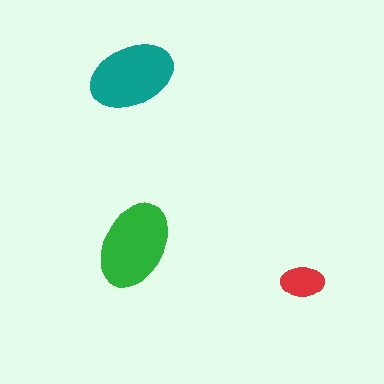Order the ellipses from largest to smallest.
the green one, the teal one, the red one.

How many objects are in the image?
There are 3 objects in the image.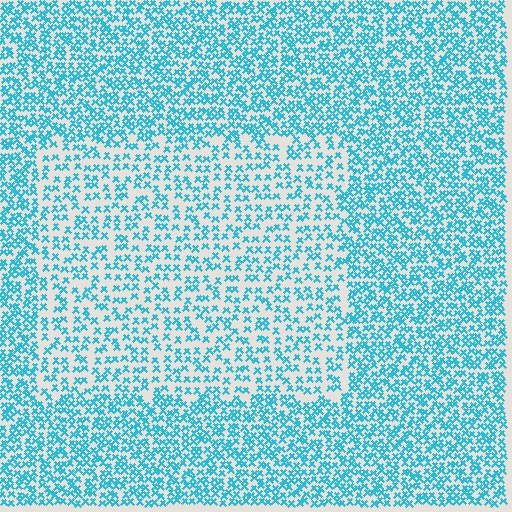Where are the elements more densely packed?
The elements are more densely packed outside the rectangle boundary.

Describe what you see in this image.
The image contains small cyan elements arranged at two different densities. A rectangle-shaped region is visible where the elements are less densely packed than the surrounding area.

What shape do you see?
I see a rectangle.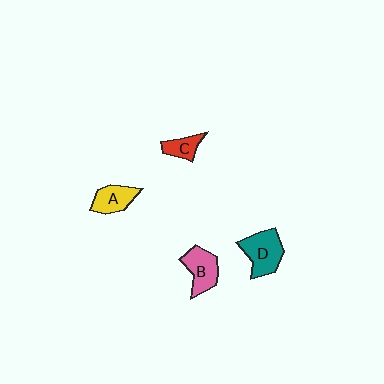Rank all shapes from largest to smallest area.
From largest to smallest: D (teal), B (pink), A (yellow), C (red).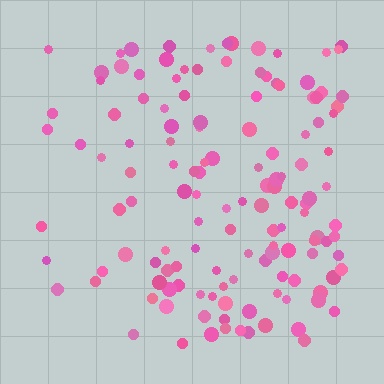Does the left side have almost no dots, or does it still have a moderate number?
Still a moderate number, just noticeably fewer than the right.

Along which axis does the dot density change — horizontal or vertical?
Horizontal.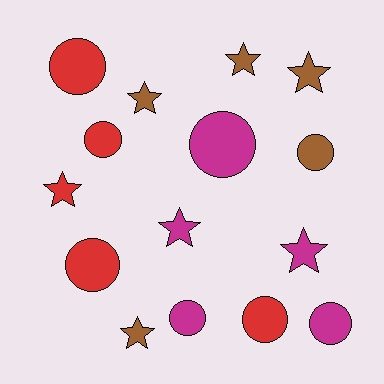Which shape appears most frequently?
Circle, with 8 objects.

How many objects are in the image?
There are 15 objects.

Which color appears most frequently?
Magenta, with 5 objects.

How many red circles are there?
There are 4 red circles.